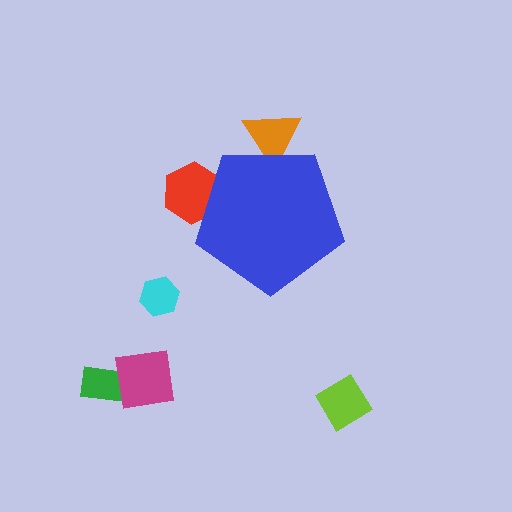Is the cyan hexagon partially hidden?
No, the cyan hexagon is fully visible.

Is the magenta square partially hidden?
No, the magenta square is fully visible.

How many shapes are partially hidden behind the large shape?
2 shapes are partially hidden.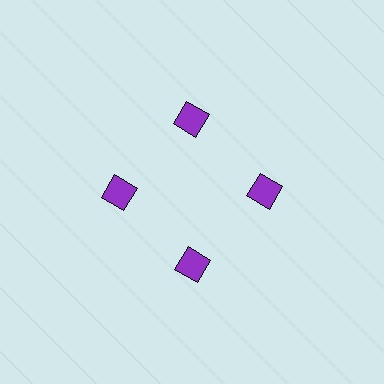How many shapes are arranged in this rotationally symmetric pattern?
There are 4 shapes, arranged in 4 groups of 1.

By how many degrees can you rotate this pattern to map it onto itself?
The pattern maps onto itself every 90 degrees of rotation.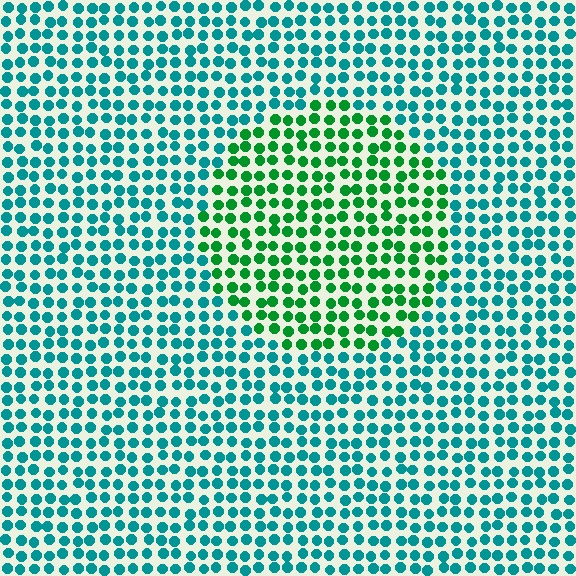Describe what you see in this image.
The image is filled with small teal elements in a uniform arrangement. A circle-shaped region is visible where the elements are tinted to a slightly different hue, forming a subtle color boundary.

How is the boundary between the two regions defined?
The boundary is defined purely by a slight shift in hue (about 44 degrees). Spacing, size, and orientation are identical on both sides.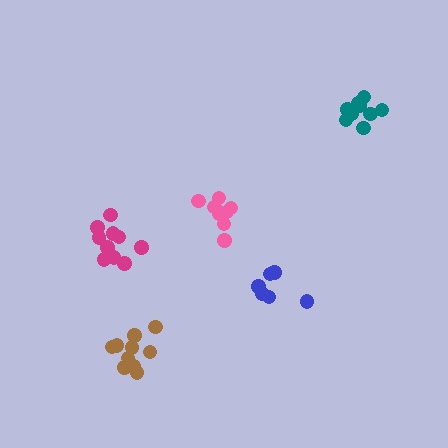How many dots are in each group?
Group 1: 9 dots, Group 2: 6 dots, Group 3: 8 dots, Group 4: 10 dots, Group 5: 10 dots (43 total).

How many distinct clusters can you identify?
There are 5 distinct clusters.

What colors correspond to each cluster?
The clusters are colored: teal, blue, pink, magenta, brown.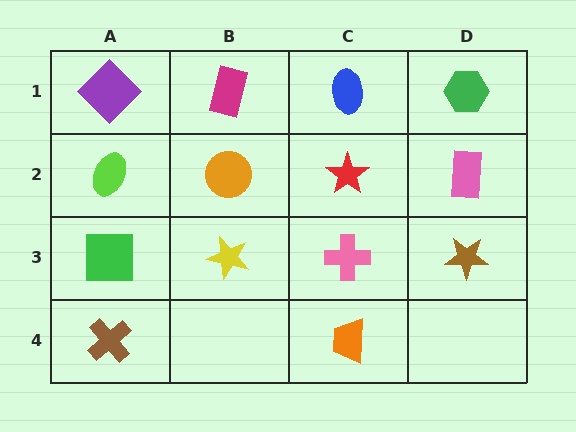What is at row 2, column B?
An orange circle.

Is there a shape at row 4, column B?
No, that cell is empty.